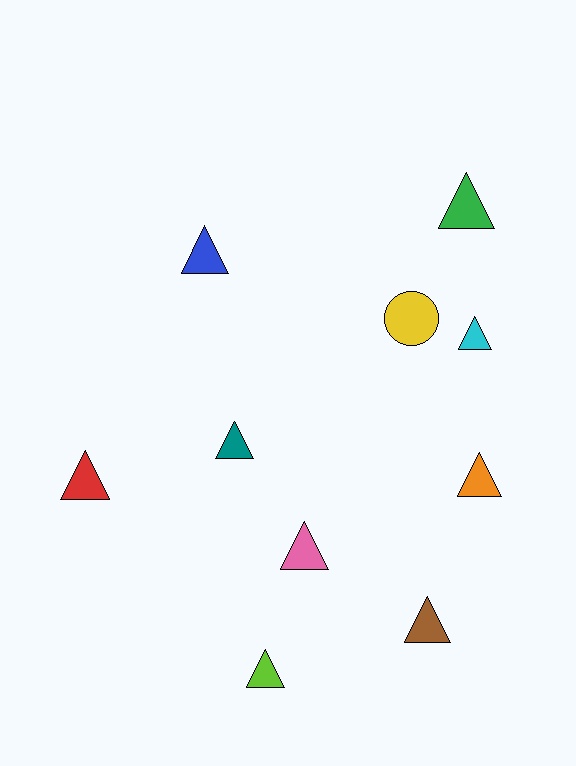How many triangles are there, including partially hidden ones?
There are 9 triangles.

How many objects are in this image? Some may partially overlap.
There are 10 objects.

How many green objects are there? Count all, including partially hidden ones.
There is 1 green object.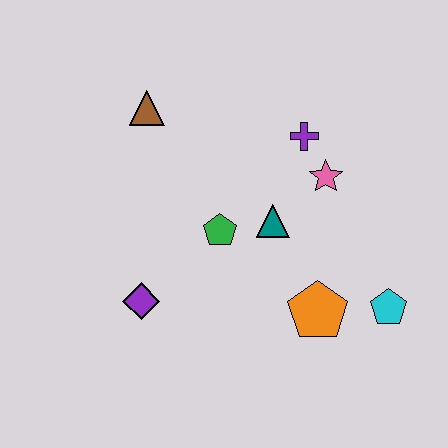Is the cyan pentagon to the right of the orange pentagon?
Yes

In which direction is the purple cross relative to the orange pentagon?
The purple cross is above the orange pentagon.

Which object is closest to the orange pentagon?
The cyan pentagon is closest to the orange pentagon.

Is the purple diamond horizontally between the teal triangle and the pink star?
No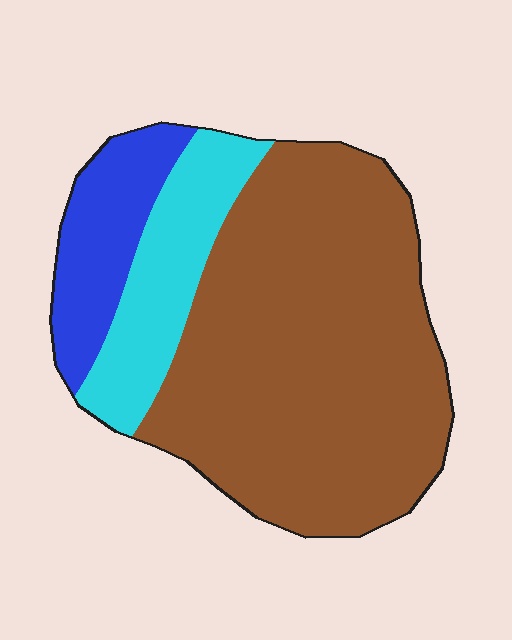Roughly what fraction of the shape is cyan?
Cyan takes up about one sixth (1/6) of the shape.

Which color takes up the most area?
Brown, at roughly 70%.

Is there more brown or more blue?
Brown.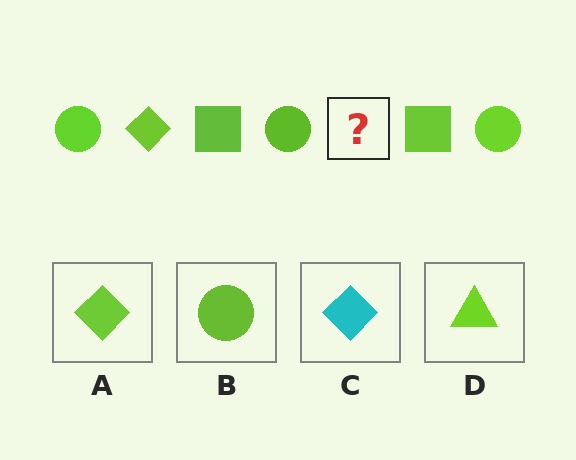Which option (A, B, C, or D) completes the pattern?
A.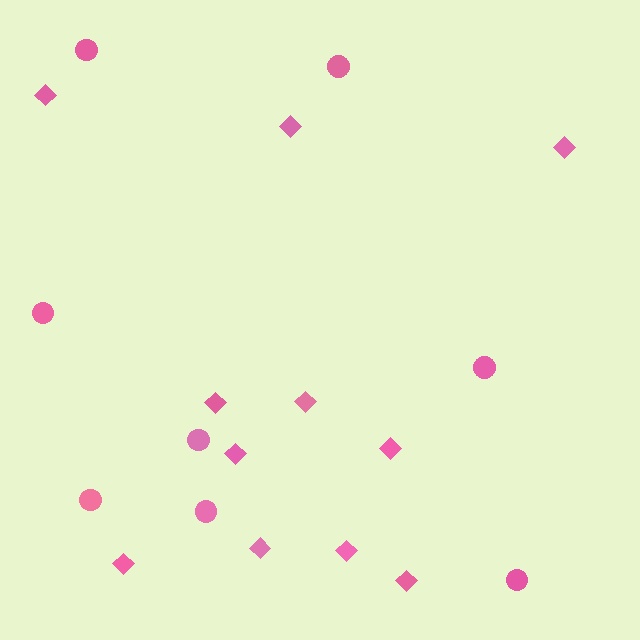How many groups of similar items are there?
There are 2 groups: one group of circles (8) and one group of diamonds (11).